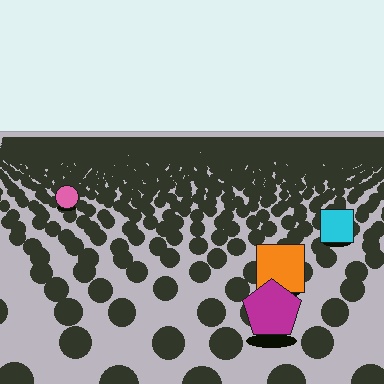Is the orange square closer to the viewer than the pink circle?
Yes. The orange square is closer — you can tell from the texture gradient: the ground texture is coarser near it.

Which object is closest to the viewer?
The magenta pentagon is closest. The texture marks near it are larger and more spread out.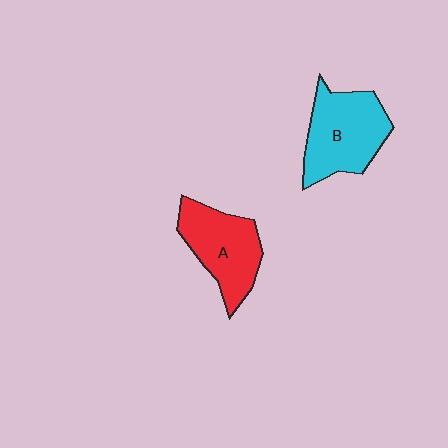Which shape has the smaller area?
Shape A (red).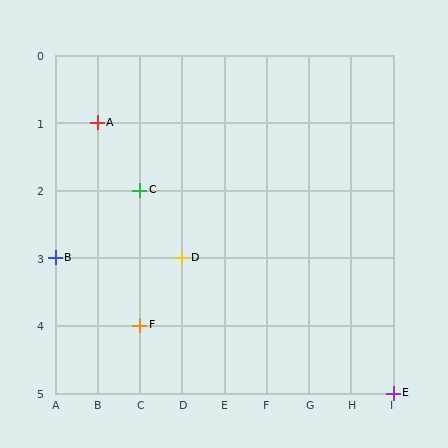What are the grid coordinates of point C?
Point C is at grid coordinates (C, 2).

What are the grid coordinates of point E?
Point E is at grid coordinates (I, 5).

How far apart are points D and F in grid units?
Points D and F are 1 column and 1 row apart (about 1.4 grid units diagonally).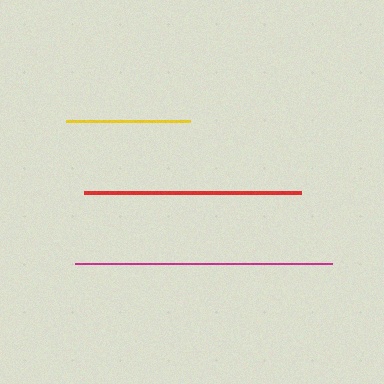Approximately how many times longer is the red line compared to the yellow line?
The red line is approximately 1.7 times the length of the yellow line.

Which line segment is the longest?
The magenta line is the longest at approximately 257 pixels.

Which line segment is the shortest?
The yellow line is the shortest at approximately 125 pixels.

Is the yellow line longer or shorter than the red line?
The red line is longer than the yellow line.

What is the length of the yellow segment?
The yellow segment is approximately 125 pixels long.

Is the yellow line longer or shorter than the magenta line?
The magenta line is longer than the yellow line.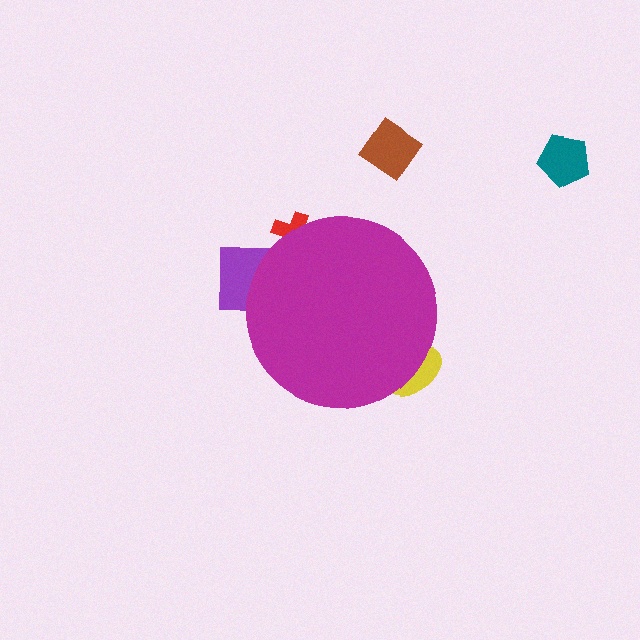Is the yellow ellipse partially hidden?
Yes, the yellow ellipse is partially hidden behind the magenta circle.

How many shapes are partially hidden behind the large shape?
3 shapes are partially hidden.